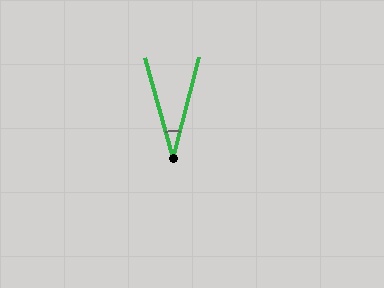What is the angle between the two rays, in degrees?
Approximately 30 degrees.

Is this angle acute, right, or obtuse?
It is acute.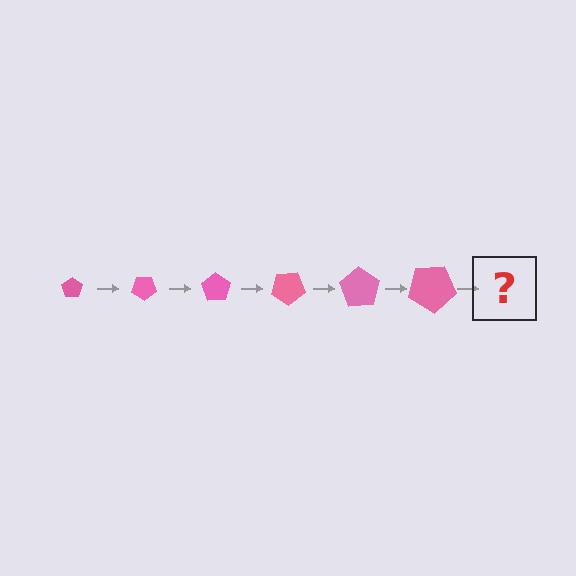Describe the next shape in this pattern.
It should be a pentagon, larger than the previous one and rotated 210 degrees from the start.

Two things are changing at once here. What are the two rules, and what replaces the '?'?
The two rules are that the pentagon grows larger each step and it rotates 35 degrees each step. The '?' should be a pentagon, larger than the previous one and rotated 210 degrees from the start.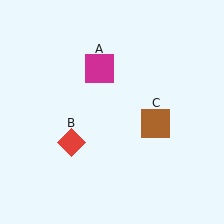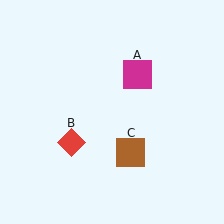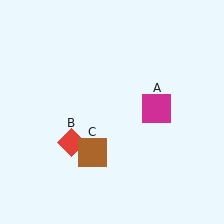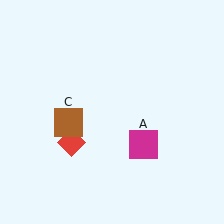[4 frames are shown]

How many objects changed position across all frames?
2 objects changed position: magenta square (object A), brown square (object C).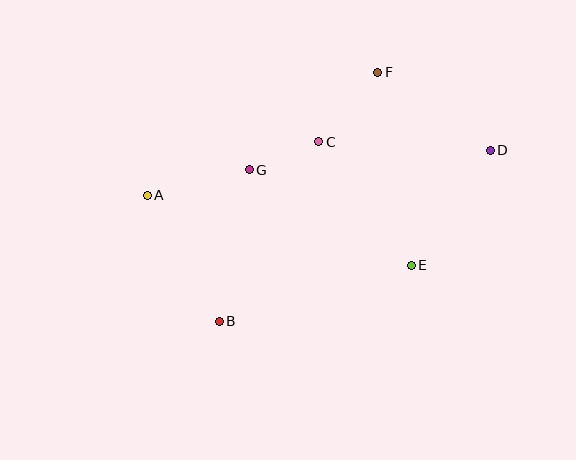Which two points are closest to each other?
Points C and G are closest to each other.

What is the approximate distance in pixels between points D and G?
The distance between D and G is approximately 242 pixels.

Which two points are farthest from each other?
Points A and D are farthest from each other.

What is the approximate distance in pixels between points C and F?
The distance between C and F is approximately 91 pixels.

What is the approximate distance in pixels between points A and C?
The distance between A and C is approximately 180 pixels.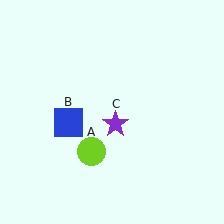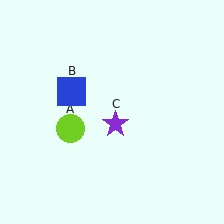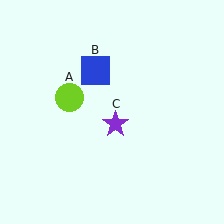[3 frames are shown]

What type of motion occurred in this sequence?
The lime circle (object A), blue square (object B) rotated clockwise around the center of the scene.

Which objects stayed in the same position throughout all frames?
Purple star (object C) remained stationary.